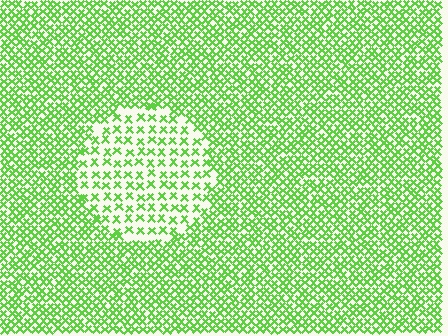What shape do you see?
I see a circle.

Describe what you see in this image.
The image contains small lime elements arranged at two different densities. A circle-shaped region is visible where the elements are less densely packed than the surrounding area.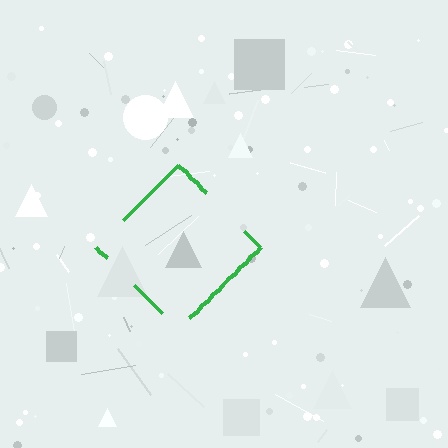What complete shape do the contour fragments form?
The contour fragments form a diamond.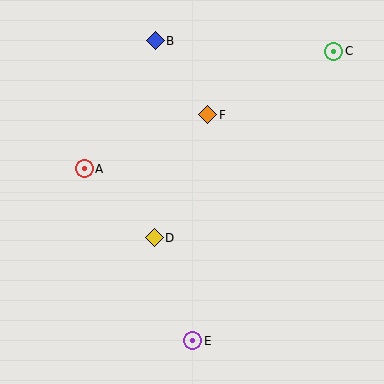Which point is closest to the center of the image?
Point D at (154, 238) is closest to the center.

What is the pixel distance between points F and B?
The distance between F and B is 91 pixels.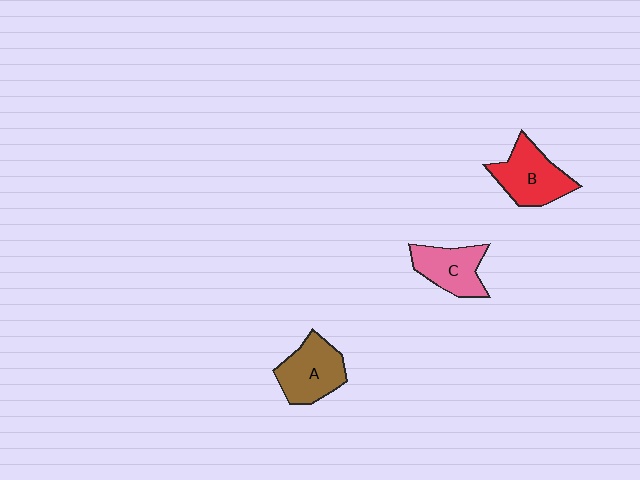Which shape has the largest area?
Shape B (red).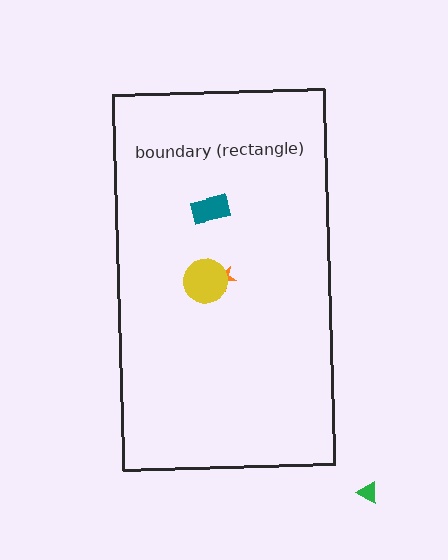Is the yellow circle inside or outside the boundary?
Inside.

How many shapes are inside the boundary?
3 inside, 1 outside.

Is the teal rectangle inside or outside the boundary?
Inside.